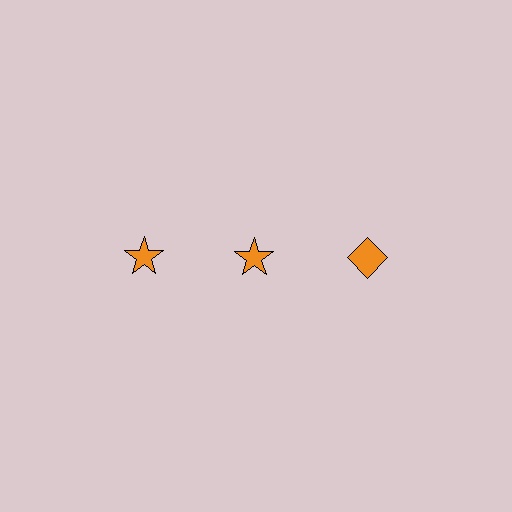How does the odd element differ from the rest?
It has a different shape: diamond instead of star.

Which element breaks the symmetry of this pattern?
The orange diamond in the top row, center column breaks the symmetry. All other shapes are orange stars.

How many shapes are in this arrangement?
There are 3 shapes arranged in a grid pattern.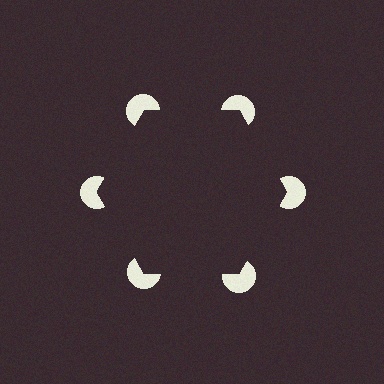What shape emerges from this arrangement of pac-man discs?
An illusory hexagon — its edges are inferred from the aligned wedge cuts in the pac-man discs, not physically drawn.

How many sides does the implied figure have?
6 sides.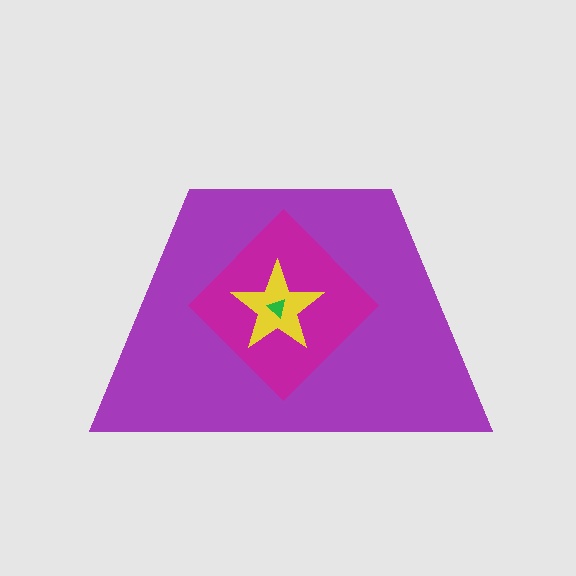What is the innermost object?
The green triangle.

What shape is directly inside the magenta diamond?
The yellow star.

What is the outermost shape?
The purple trapezoid.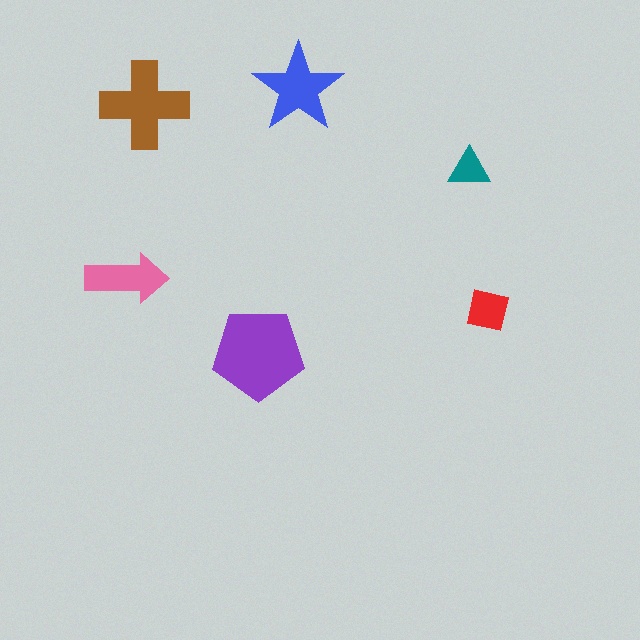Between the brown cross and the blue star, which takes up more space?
The brown cross.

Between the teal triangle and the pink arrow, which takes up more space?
The pink arrow.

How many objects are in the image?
There are 6 objects in the image.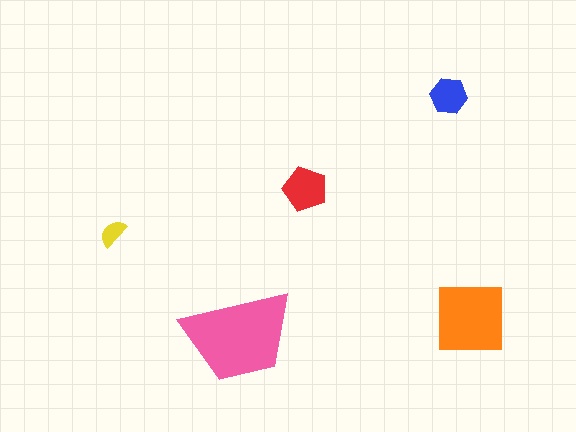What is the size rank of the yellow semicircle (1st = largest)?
5th.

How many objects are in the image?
There are 5 objects in the image.